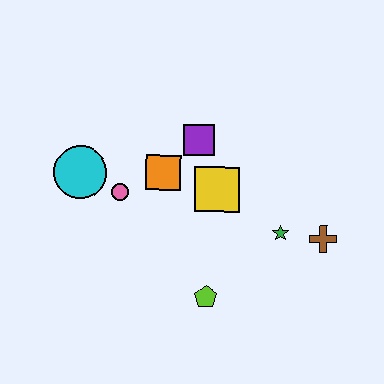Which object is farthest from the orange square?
The brown cross is farthest from the orange square.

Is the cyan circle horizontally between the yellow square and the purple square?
No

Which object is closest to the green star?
The brown cross is closest to the green star.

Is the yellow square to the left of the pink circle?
No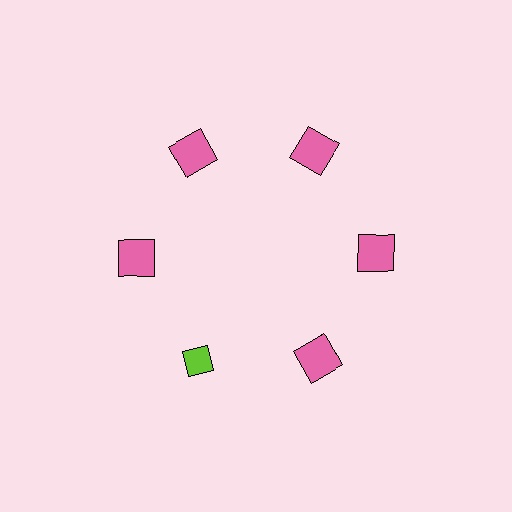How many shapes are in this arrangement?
There are 6 shapes arranged in a ring pattern.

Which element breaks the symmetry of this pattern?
The lime diamond at roughly the 7 o'clock position breaks the symmetry. All other shapes are pink squares.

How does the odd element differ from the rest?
It differs in both color (lime instead of pink) and shape (diamond instead of square).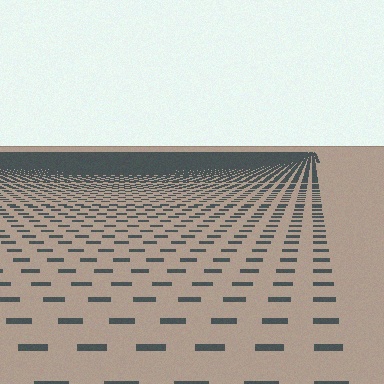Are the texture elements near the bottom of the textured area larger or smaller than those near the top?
Larger. Near the bottom, elements are closer to the viewer and appear at a bigger on-screen size.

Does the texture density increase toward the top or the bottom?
Density increases toward the top.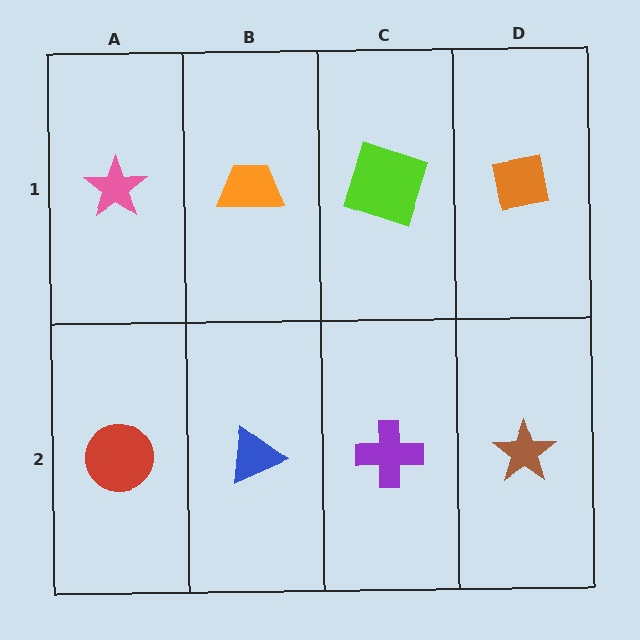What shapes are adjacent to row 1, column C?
A purple cross (row 2, column C), an orange trapezoid (row 1, column B), an orange square (row 1, column D).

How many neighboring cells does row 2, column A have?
2.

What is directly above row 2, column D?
An orange square.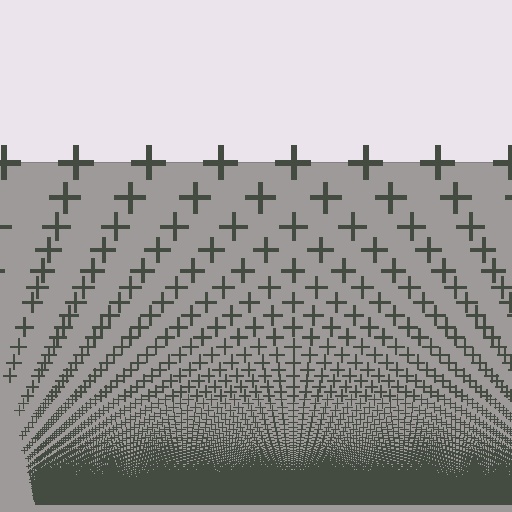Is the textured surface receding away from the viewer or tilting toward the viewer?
The surface appears to tilt toward the viewer. Texture elements get larger and sparser toward the top.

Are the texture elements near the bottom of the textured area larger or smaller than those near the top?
Smaller. The gradient is inverted — elements near the bottom are smaller and denser.